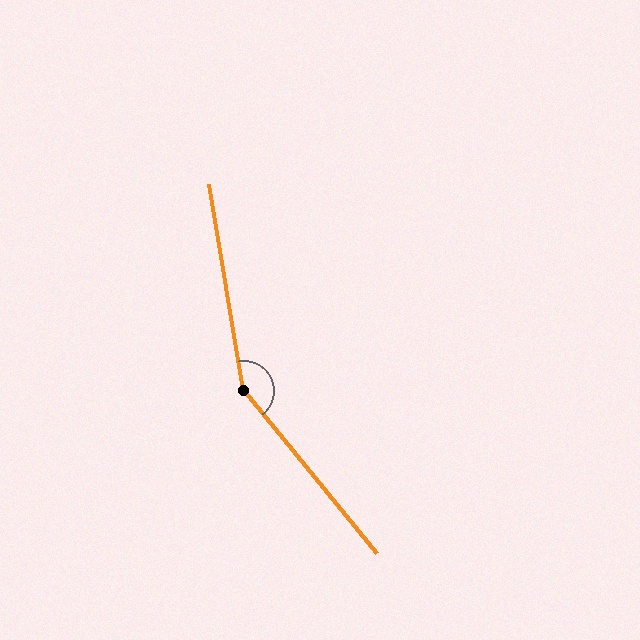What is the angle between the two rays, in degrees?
Approximately 150 degrees.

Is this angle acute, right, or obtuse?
It is obtuse.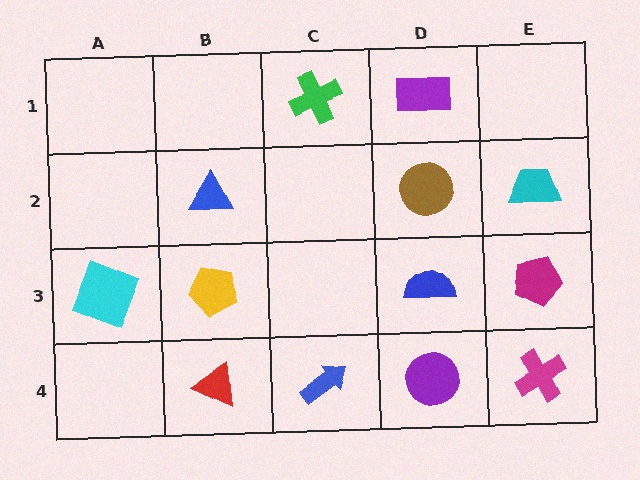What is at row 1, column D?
A purple rectangle.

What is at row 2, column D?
A brown circle.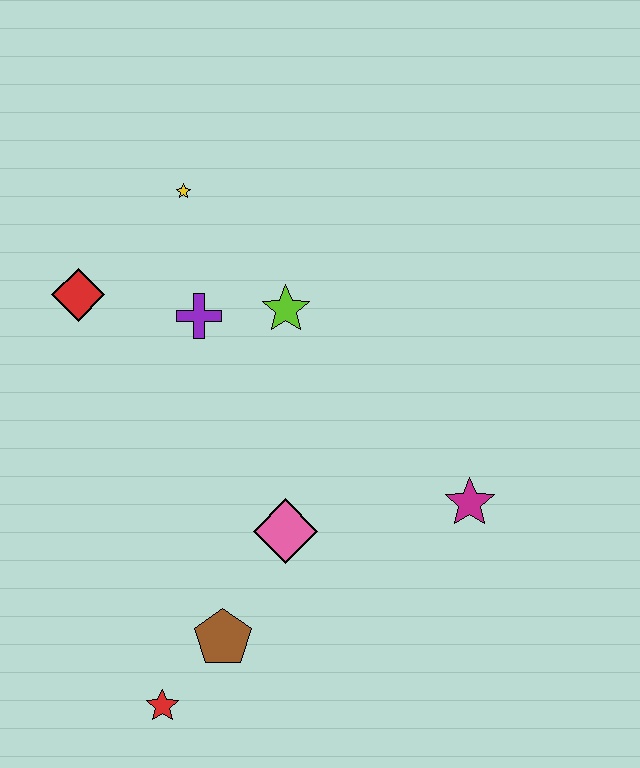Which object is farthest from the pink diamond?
The yellow star is farthest from the pink diamond.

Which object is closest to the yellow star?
The purple cross is closest to the yellow star.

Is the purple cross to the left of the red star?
No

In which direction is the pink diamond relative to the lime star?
The pink diamond is below the lime star.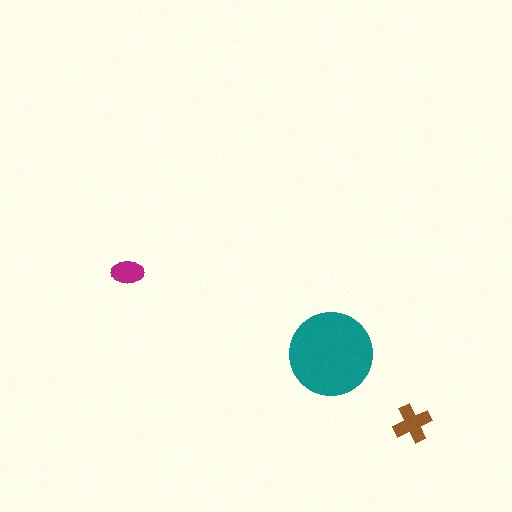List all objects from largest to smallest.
The teal circle, the brown cross, the magenta ellipse.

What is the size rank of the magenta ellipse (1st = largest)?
3rd.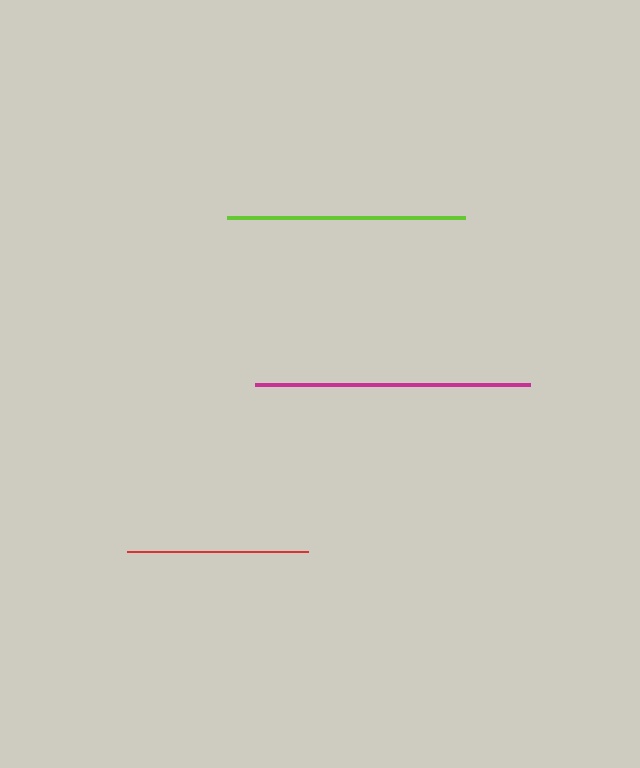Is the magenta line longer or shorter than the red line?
The magenta line is longer than the red line.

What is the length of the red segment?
The red segment is approximately 181 pixels long.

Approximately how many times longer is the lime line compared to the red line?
The lime line is approximately 1.3 times the length of the red line.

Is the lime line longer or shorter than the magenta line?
The magenta line is longer than the lime line.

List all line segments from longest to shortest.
From longest to shortest: magenta, lime, red.